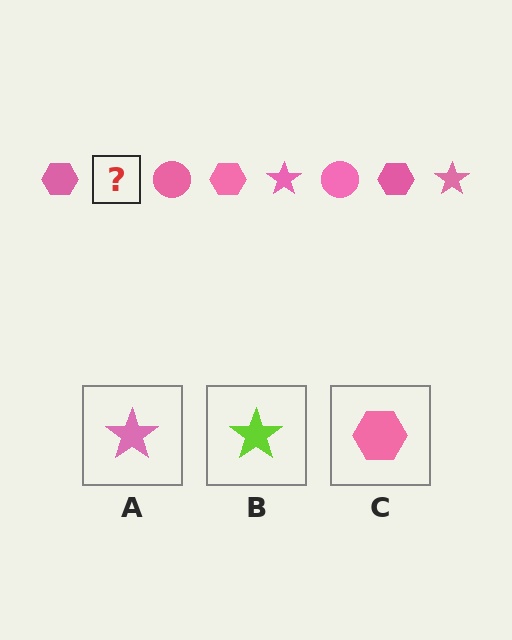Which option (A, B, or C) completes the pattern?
A.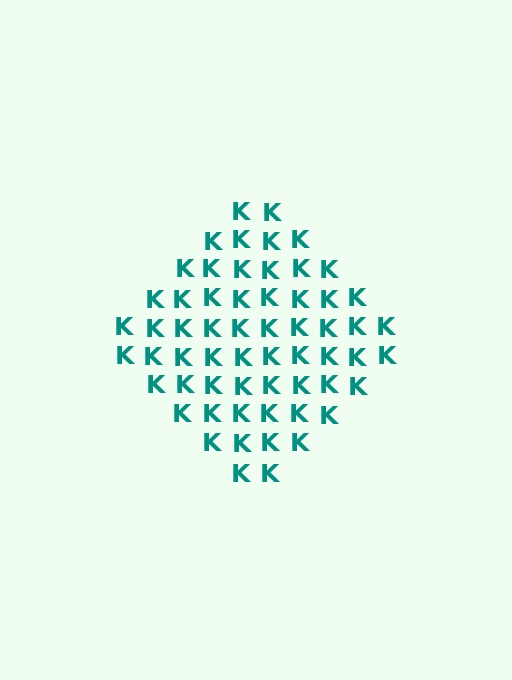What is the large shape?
The large shape is a diamond.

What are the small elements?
The small elements are letter K's.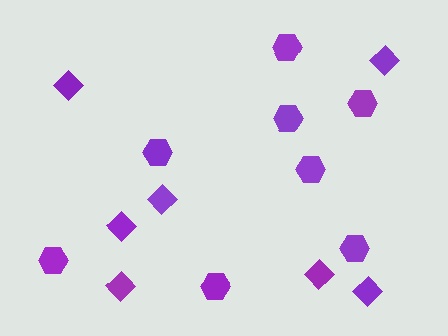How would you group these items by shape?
There are 2 groups: one group of hexagons (8) and one group of diamonds (7).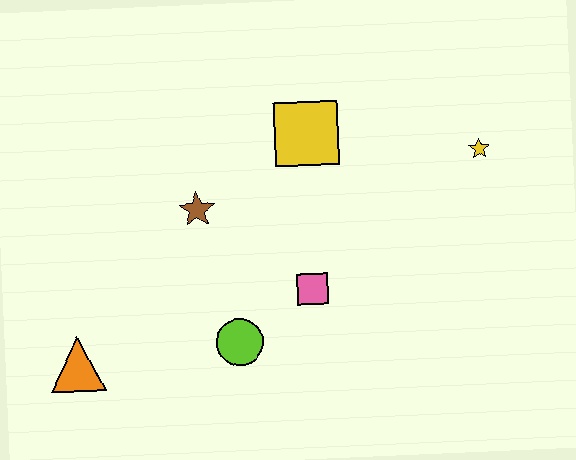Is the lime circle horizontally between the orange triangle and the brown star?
No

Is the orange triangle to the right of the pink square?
No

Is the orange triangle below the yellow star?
Yes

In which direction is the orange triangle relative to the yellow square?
The orange triangle is to the left of the yellow square.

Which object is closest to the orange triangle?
The lime circle is closest to the orange triangle.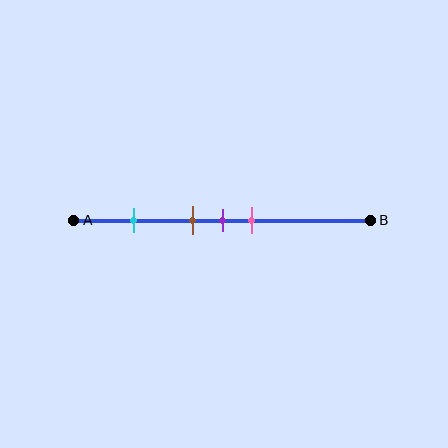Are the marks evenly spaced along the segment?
No, the marks are not evenly spaced.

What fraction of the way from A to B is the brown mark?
The brown mark is approximately 40% (0.4) of the way from A to B.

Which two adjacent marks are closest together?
The brown and purple marks are the closest adjacent pair.